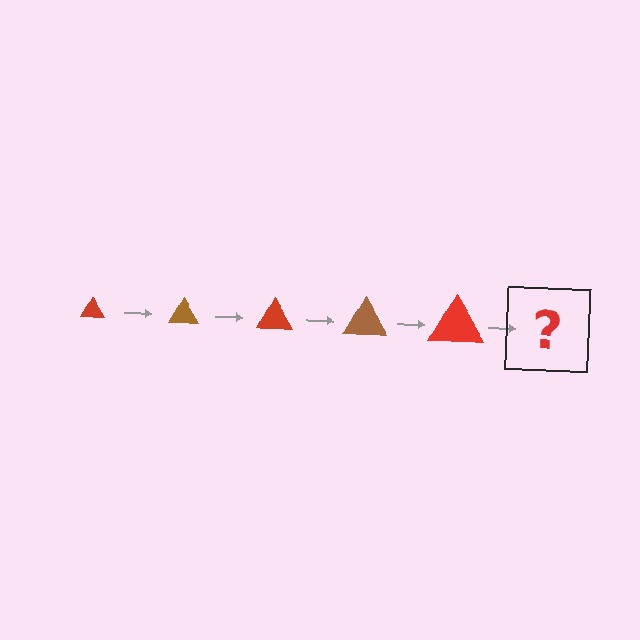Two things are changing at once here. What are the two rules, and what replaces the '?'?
The two rules are that the triangle grows larger each step and the color cycles through red and brown. The '?' should be a brown triangle, larger than the previous one.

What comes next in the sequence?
The next element should be a brown triangle, larger than the previous one.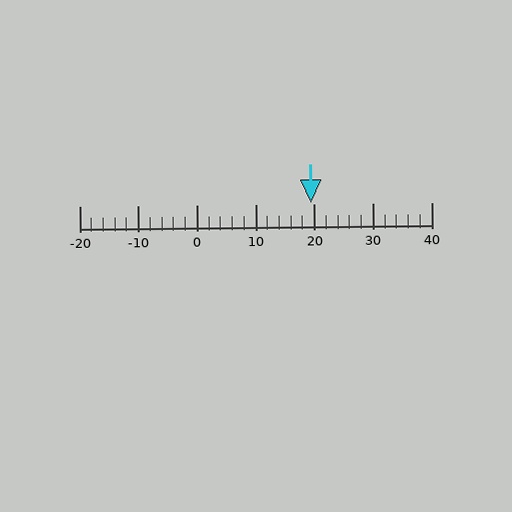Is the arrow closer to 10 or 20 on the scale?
The arrow is closer to 20.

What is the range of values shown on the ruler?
The ruler shows values from -20 to 40.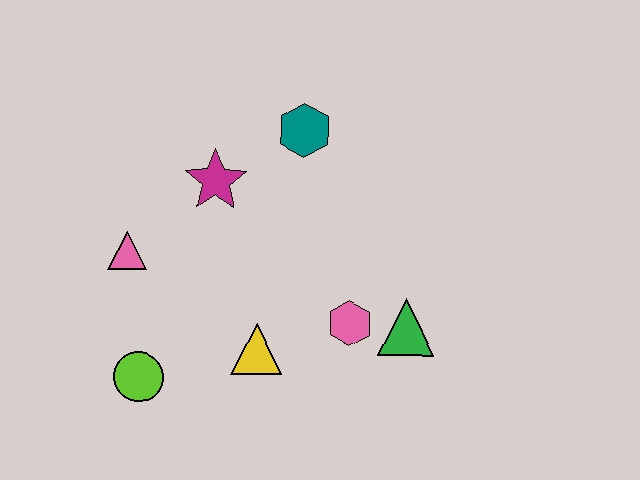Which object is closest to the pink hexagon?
The green triangle is closest to the pink hexagon.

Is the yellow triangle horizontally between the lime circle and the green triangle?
Yes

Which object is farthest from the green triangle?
The pink triangle is farthest from the green triangle.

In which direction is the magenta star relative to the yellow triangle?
The magenta star is above the yellow triangle.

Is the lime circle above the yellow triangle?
No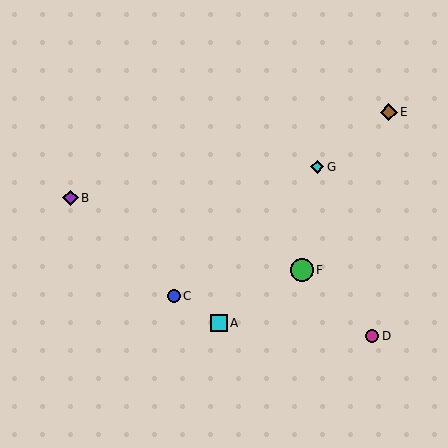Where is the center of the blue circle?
The center of the blue circle is at (174, 296).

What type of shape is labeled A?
Shape A is a cyan square.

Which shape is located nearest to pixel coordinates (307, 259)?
The green circle (labeled F) at (302, 270) is nearest to that location.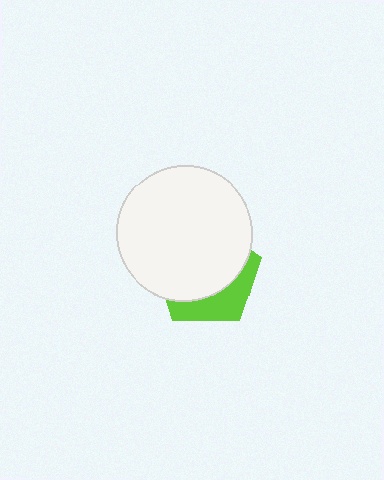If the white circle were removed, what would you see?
You would see the complete lime pentagon.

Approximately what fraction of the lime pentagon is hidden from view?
Roughly 68% of the lime pentagon is hidden behind the white circle.